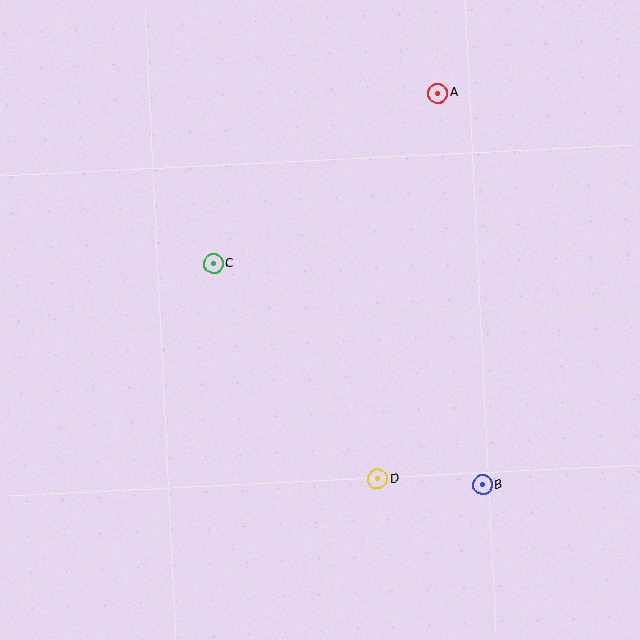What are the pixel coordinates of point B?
Point B is at (482, 485).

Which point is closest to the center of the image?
Point C at (214, 264) is closest to the center.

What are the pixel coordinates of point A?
Point A is at (438, 93).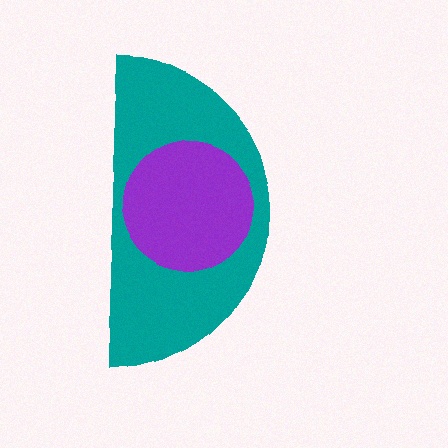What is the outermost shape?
The teal semicircle.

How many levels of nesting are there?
2.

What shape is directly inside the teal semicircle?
The purple circle.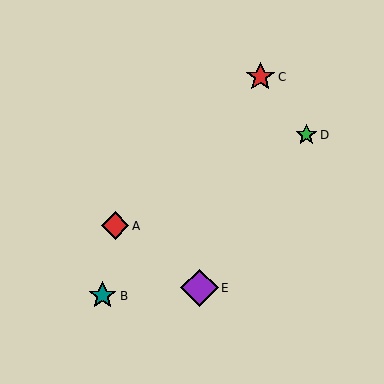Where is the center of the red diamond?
The center of the red diamond is at (115, 226).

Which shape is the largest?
The purple diamond (labeled E) is the largest.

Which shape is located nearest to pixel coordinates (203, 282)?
The purple diamond (labeled E) at (200, 288) is nearest to that location.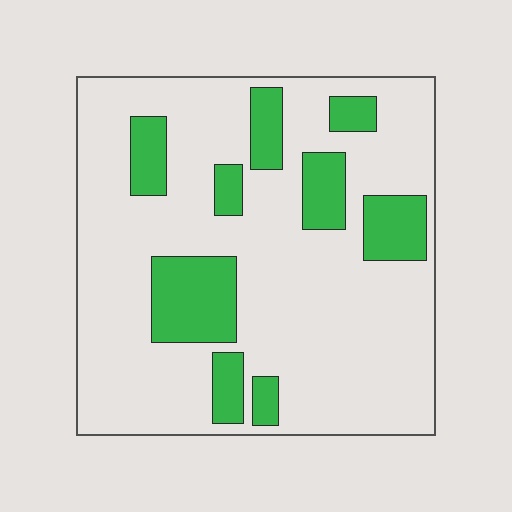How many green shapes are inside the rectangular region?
9.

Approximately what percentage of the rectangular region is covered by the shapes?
Approximately 20%.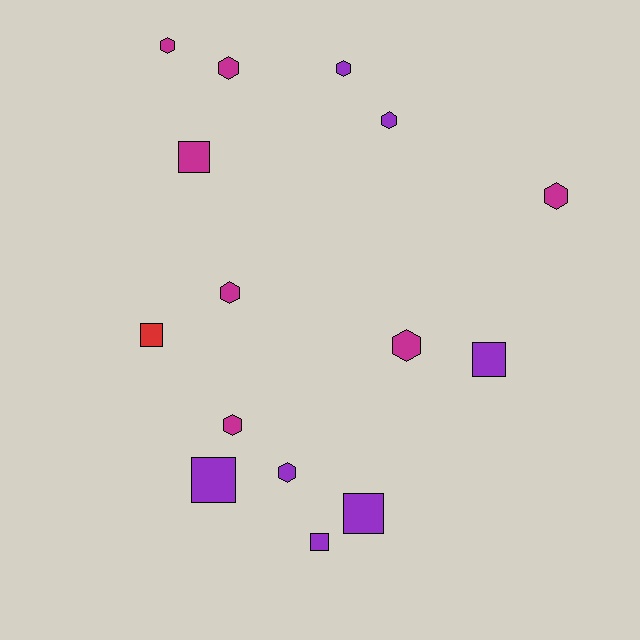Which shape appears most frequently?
Hexagon, with 9 objects.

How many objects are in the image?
There are 15 objects.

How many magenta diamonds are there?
There are no magenta diamonds.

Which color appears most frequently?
Magenta, with 7 objects.